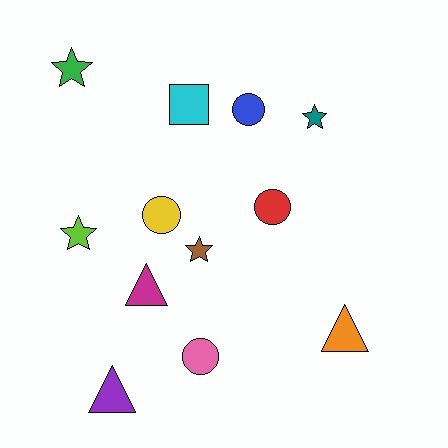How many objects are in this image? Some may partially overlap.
There are 12 objects.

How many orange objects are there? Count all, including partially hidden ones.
There is 1 orange object.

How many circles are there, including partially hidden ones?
There are 4 circles.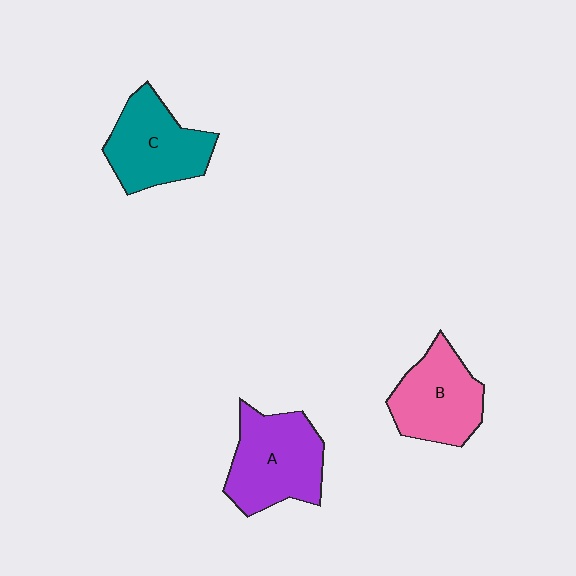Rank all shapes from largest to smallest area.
From largest to smallest: A (purple), C (teal), B (pink).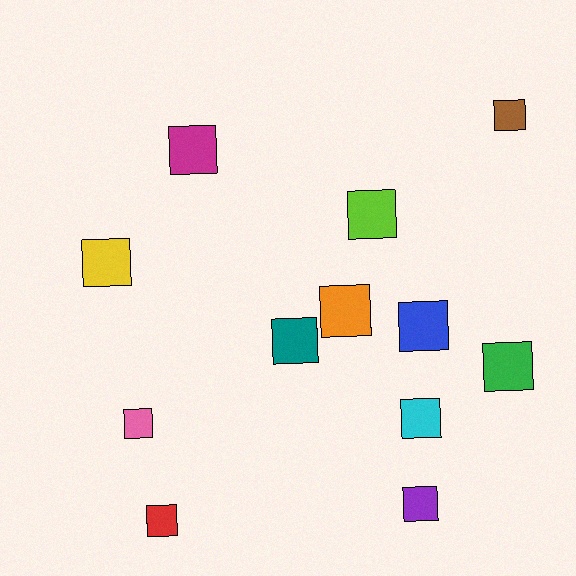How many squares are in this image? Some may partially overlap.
There are 12 squares.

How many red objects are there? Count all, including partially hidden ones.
There is 1 red object.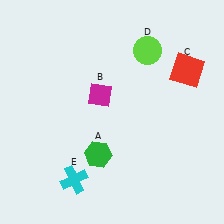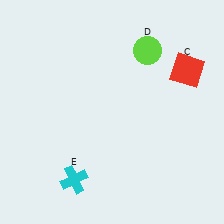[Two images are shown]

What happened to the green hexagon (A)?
The green hexagon (A) was removed in Image 2. It was in the bottom-left area of Image 1.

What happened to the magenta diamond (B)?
The magenta diamond (B) was removed in Image 2. It was in the top-left area of Image 1.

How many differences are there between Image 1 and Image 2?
There are 2 differences between the two images.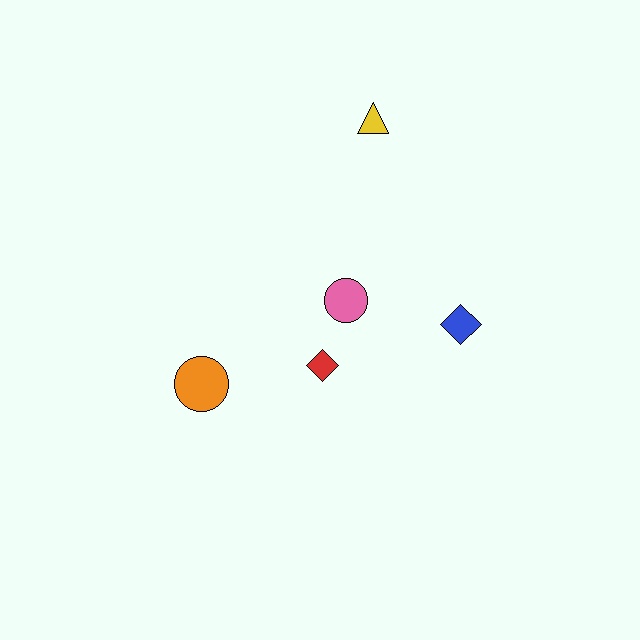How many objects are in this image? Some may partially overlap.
There are 5 objects.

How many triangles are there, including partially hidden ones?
There is 1 triangle.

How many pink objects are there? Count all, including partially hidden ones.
There is 1 pink object.